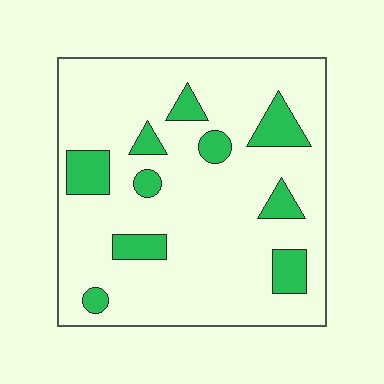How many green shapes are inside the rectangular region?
10.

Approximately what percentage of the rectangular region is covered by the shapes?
Approximately 15%.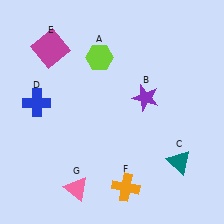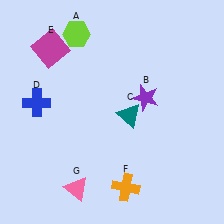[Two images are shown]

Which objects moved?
The objects that moved are: the lime hexagon (A), the teal triangle (C).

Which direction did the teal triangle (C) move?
The teal triangle (C) moved left.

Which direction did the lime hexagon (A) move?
The lime hexagon (A) moved left.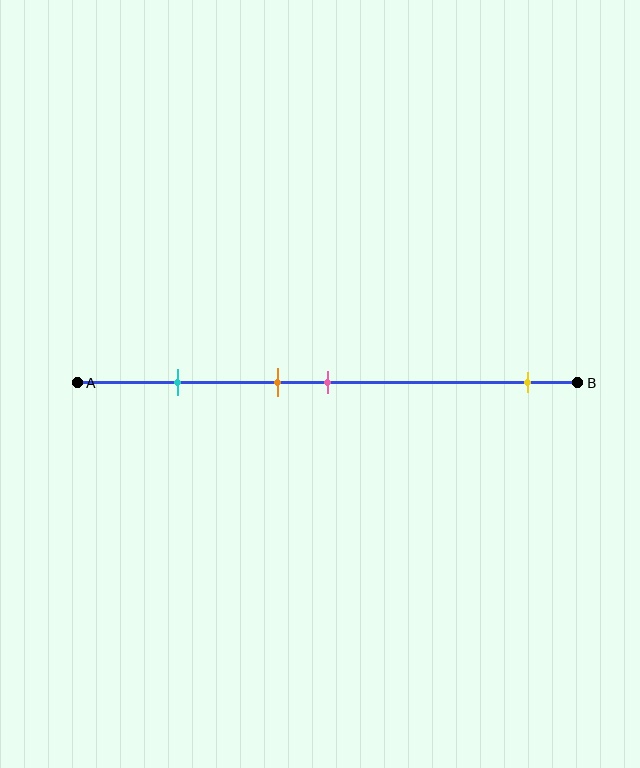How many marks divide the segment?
There are 4 marks dividing the segment.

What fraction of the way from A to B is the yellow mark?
The yellow mark is approximately 90% (0.9) of the way from A to B.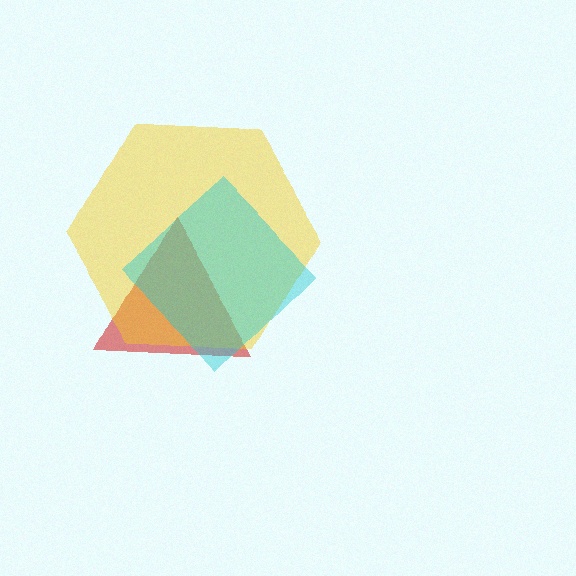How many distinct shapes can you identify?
There are 3 distinct shapes: a red triangle, a yellow hexagon, a cyan diamond.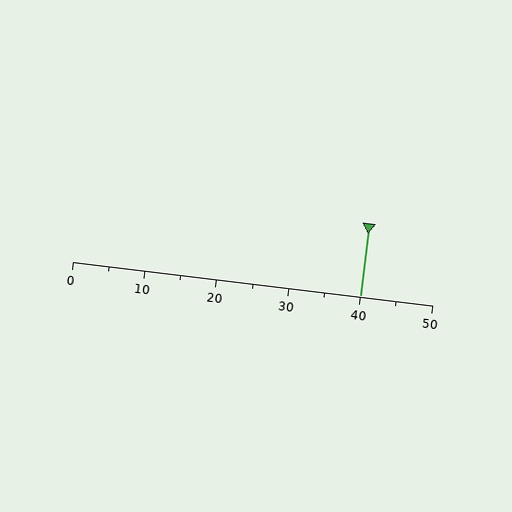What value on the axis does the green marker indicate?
The marker indicates approximately 40.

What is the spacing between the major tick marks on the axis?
The major ticks are spaced 10 apart.